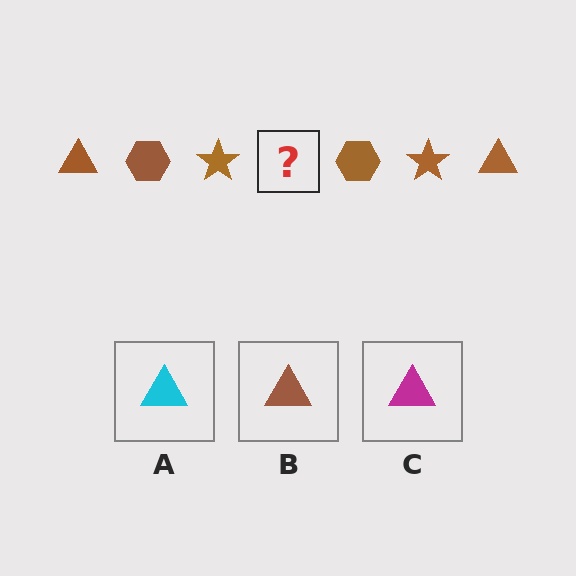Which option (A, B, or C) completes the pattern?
B.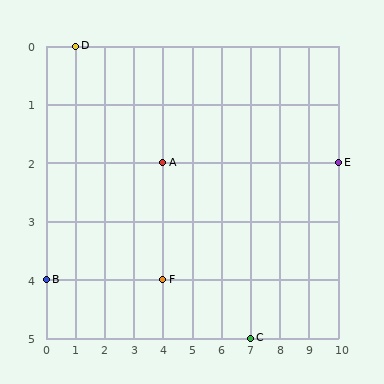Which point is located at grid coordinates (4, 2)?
Point A is at (4, 2).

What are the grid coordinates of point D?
Point D is at grid coordinates (1, 0).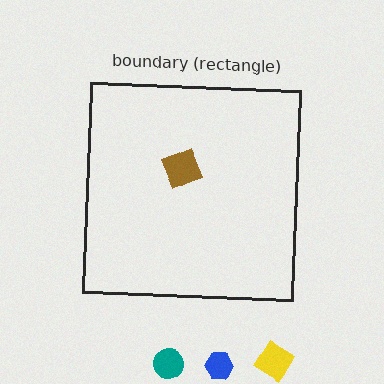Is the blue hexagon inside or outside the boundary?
Outside.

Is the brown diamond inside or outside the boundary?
Inside.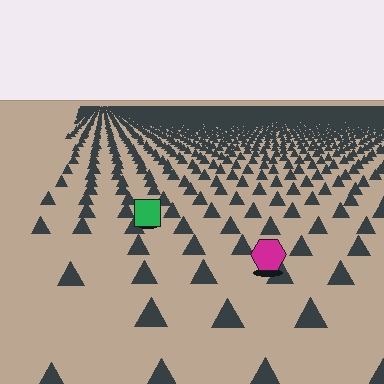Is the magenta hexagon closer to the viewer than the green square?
Yes. The magenta hexagon is closer — you can tell from the texture gradient: the ground texture is coarser near it.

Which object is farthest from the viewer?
The green square is farthest from the viewer. It appears smaller and the ground texture around it is denser.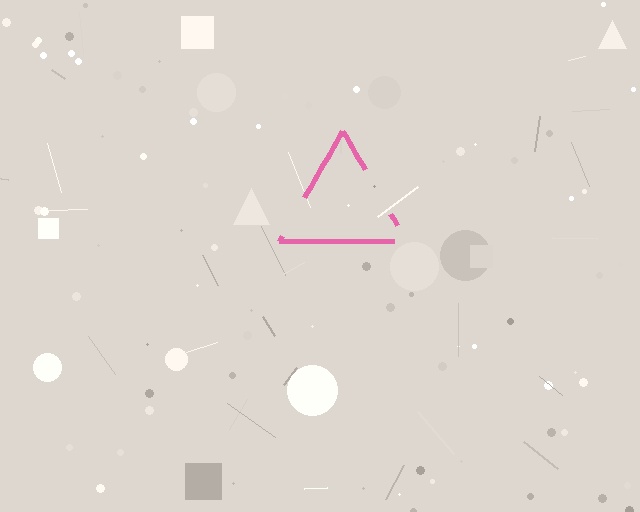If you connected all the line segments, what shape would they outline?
They would outline a triangle.